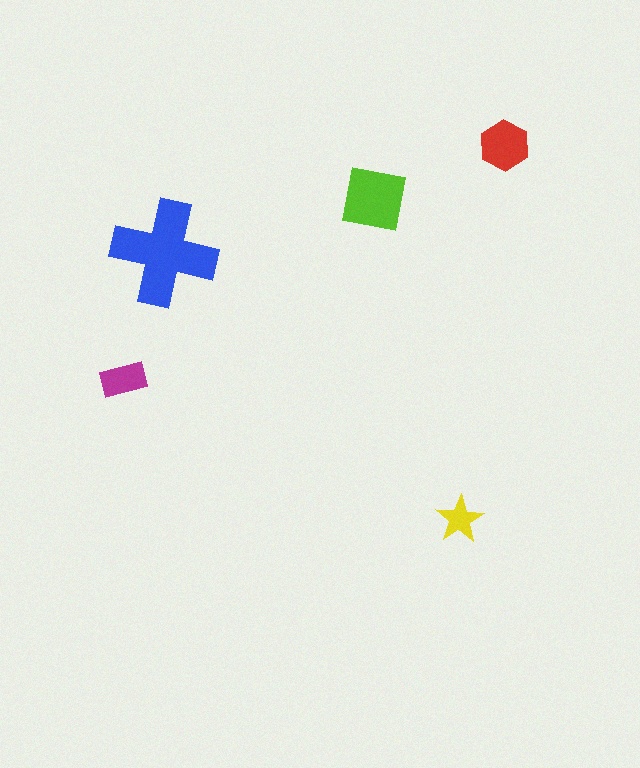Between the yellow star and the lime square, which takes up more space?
The lime square.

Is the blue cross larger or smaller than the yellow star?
Larger.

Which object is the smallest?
The yellow star.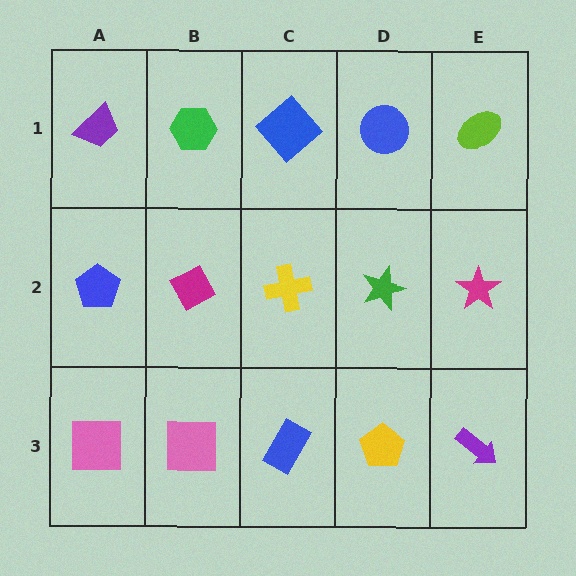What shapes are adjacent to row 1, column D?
A green star (row 2, column D), a blue diamond (row 1, column C), a lime ellipse (row 1, column E).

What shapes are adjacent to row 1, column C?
A yellow cross (row 2, column C), a green hexagon (row 1, column B), a blue circle (row 1, column D).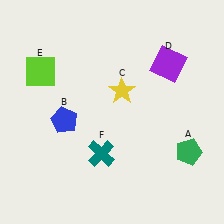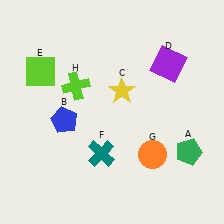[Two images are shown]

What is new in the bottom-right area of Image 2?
An orange circle (G) was added in the bottom-right area of Image 2.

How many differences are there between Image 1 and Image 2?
There are 2 differences between the two images.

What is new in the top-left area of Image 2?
A lime cross (H) was added in the top-left area of Image 2.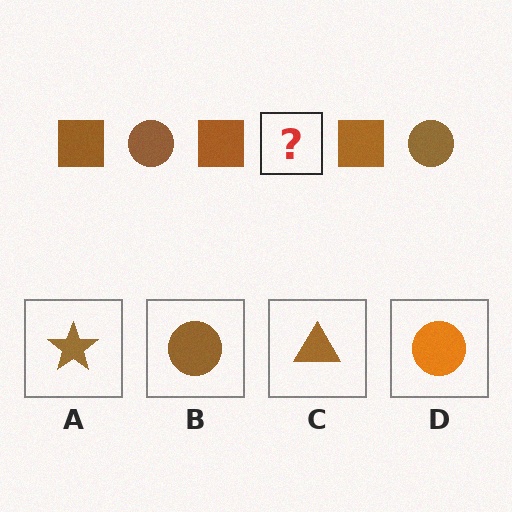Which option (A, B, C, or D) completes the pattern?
B.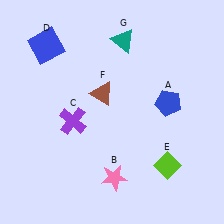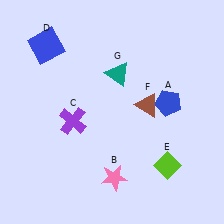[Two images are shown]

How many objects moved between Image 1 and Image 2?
2 objects moved between the two images.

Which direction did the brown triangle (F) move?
The brown triangle (F) moved right.